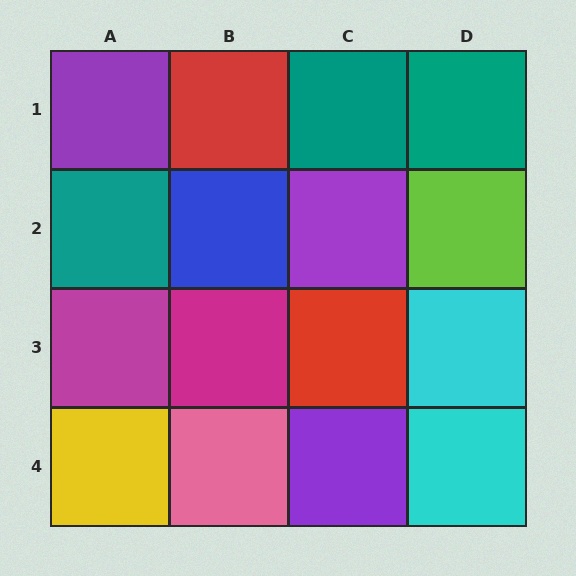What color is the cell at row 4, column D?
Cyan.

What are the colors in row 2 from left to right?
Teal, blue, purple, lime.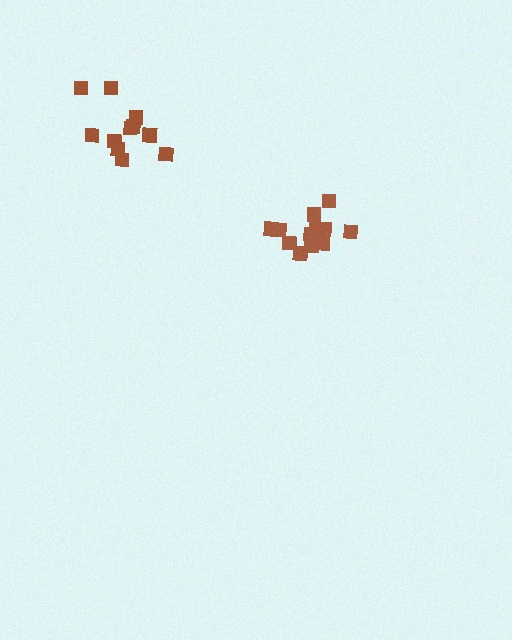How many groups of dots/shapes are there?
There are 2 groups.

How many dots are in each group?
Group 1: 14 dots, Group 2: 11 dots (25 total).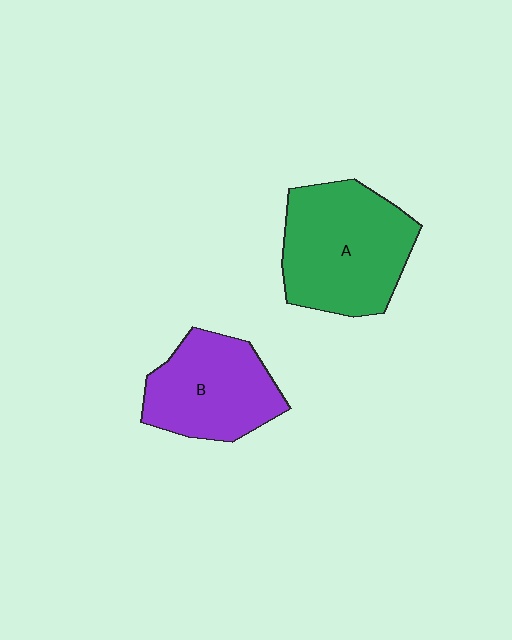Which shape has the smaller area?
Shape B (purple).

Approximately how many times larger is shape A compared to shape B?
Approximately 1.3 times.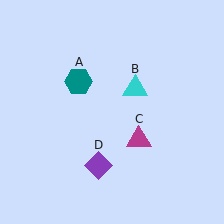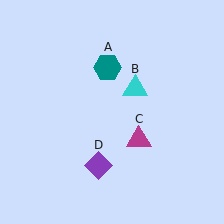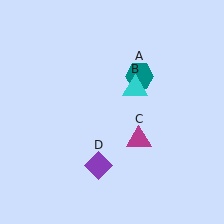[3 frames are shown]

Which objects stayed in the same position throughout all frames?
Cyan triangle (object B) and magenta triangle (object C) and purple diamond (object D) remained stationary.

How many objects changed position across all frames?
1 object changed position: teal hexagon (object A).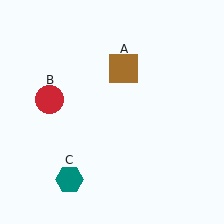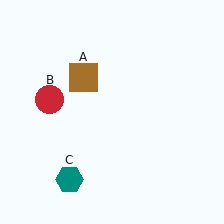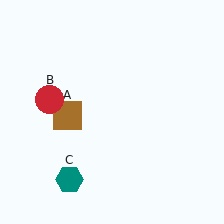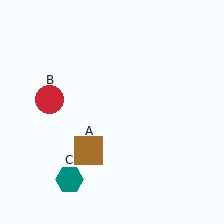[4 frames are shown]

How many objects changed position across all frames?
1 object changed position: brown square (object A).